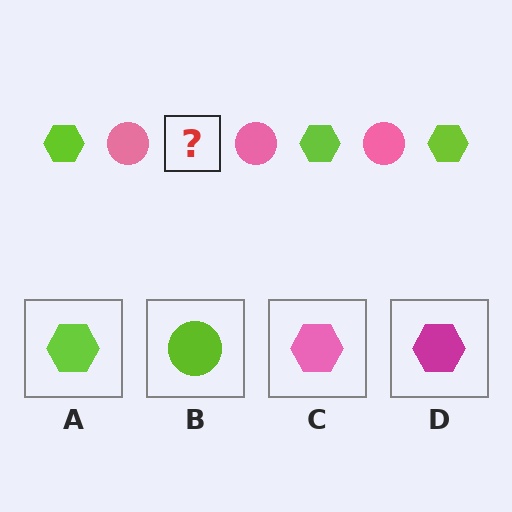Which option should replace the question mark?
Option A.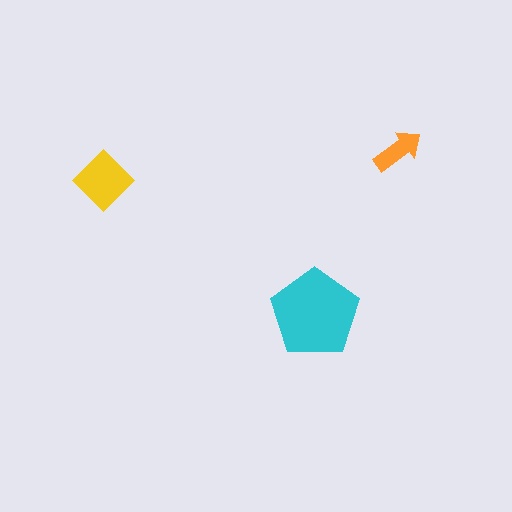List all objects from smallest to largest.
The orange arrow, the yellow diamond, the cyan pentagon.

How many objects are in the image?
There are 3 objects in the image.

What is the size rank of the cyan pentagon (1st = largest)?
1st.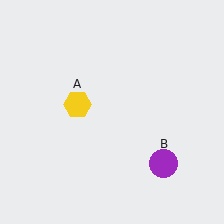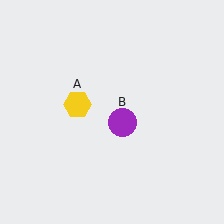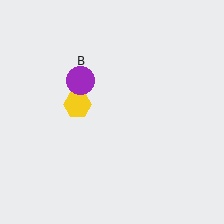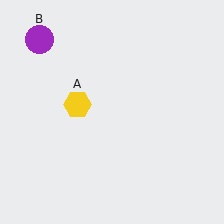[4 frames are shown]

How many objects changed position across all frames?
1 object changed position: purple circle (object B).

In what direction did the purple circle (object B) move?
The purple circle (object B) moved up and to the left.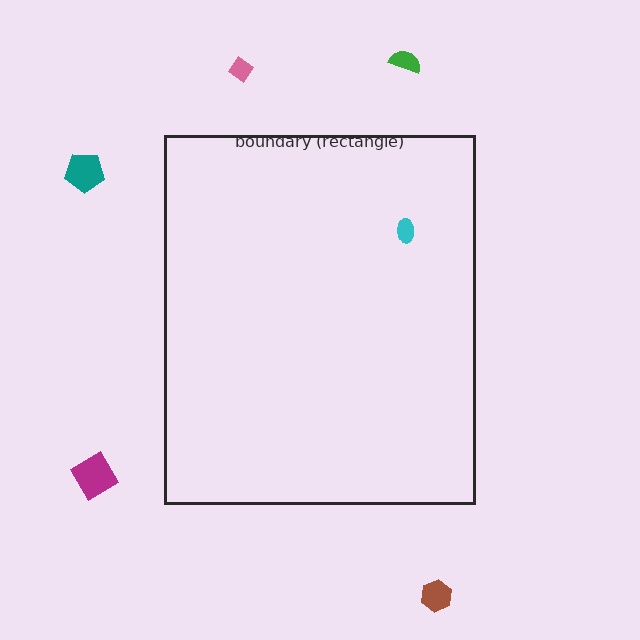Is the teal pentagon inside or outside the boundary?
Outside.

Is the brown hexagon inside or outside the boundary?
Outside.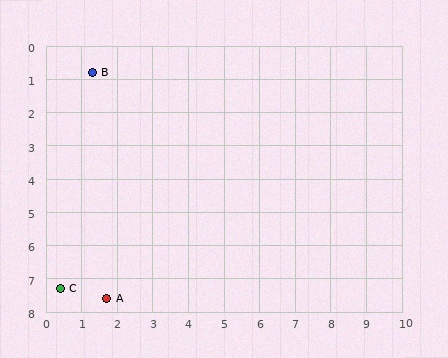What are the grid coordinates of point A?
Point A is at approximately (1.7, 7.6).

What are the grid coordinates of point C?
Point C is at approximately (0.4, 7.3).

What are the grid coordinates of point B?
Point B is at approximately (1.3, 0.8).